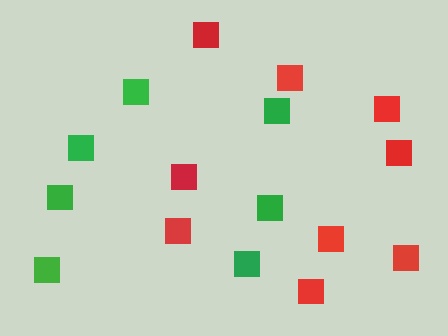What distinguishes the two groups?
There are 2 groups: one group of red squares (9) and one group of green squares (7).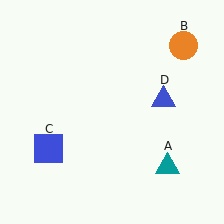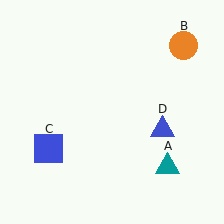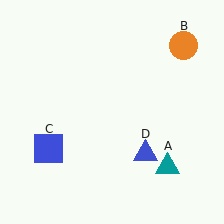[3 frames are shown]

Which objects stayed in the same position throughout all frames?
Teal triangle (object A) and orange circle (object B) and blue square (object C) remained stationary.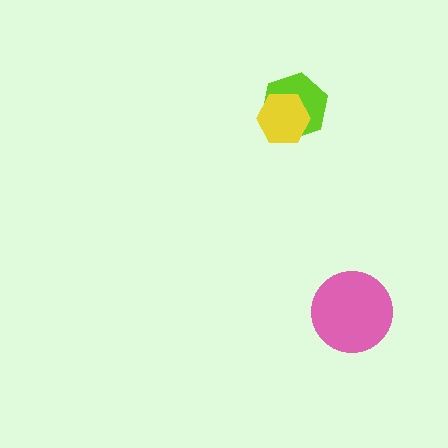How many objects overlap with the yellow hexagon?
1 object overlaps with the yellow hexagon.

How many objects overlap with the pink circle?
0 objects overlap with the pink circle.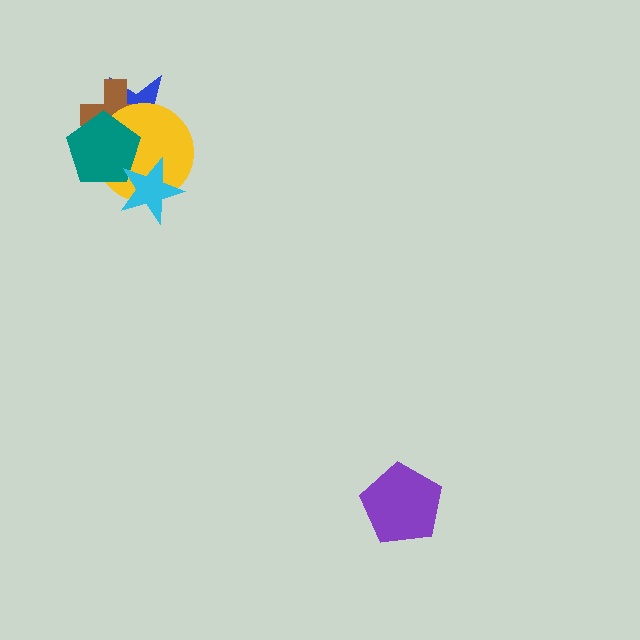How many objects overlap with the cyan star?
2 objects overlap with the cyan star.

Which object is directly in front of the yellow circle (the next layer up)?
The teal pentagon is directly in front of the yellow circle.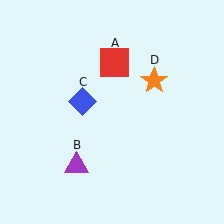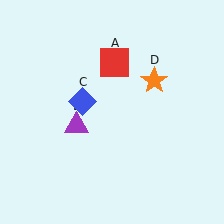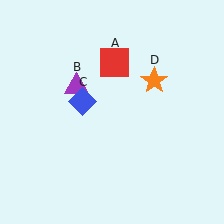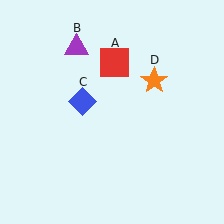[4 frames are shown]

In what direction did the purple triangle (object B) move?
The purple triangle (object B) moved up.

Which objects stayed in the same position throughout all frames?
Red square (object A) and blue diamond (object C) and orange star (object D) remained stationary.